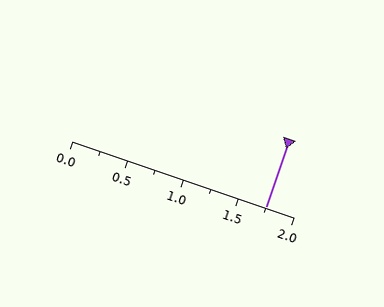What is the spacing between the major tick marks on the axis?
The major ticks are spaced 0.5 apart.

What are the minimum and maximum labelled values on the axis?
The axis runs from 0.0 to 2.0.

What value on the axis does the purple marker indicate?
The marker indicates approximately 1.75.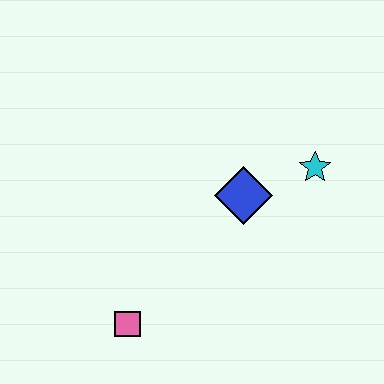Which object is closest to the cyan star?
The blue diamond is closest to the cyan star.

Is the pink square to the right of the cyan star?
No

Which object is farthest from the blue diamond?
The pink square is farthest from the blue diamond.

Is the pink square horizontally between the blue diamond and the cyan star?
No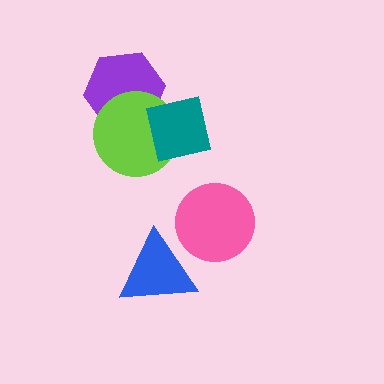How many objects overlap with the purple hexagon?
2 objects overlap with the purple hexagon.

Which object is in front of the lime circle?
The teal square is in front of the lime circle.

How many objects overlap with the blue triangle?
1 object overlaps with the blue triangle.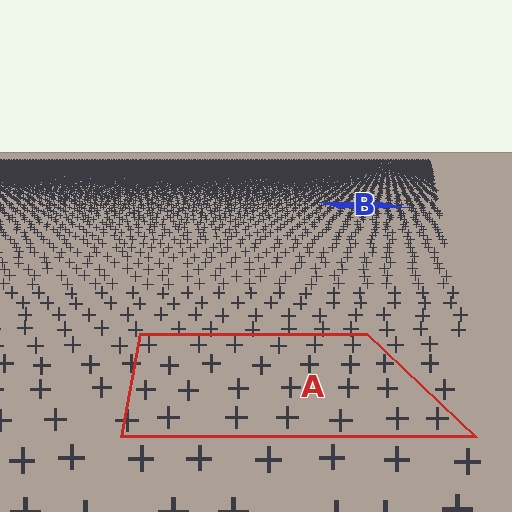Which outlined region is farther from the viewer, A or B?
Region B is farther from the viewer — the texture elements inside it appear smaller and more densely packed.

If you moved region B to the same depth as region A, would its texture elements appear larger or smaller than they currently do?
They would appear larger. At a closer depth, the same texture elements are projected at a bigger on-screen size.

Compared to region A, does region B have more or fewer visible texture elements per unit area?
Region B has more texture elements per unit area — they are packed more densely because it is farther away.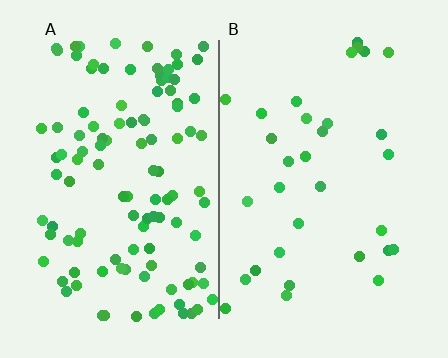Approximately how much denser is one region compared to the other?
Approximately 3.5× — region A over region B.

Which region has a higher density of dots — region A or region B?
A (the left).